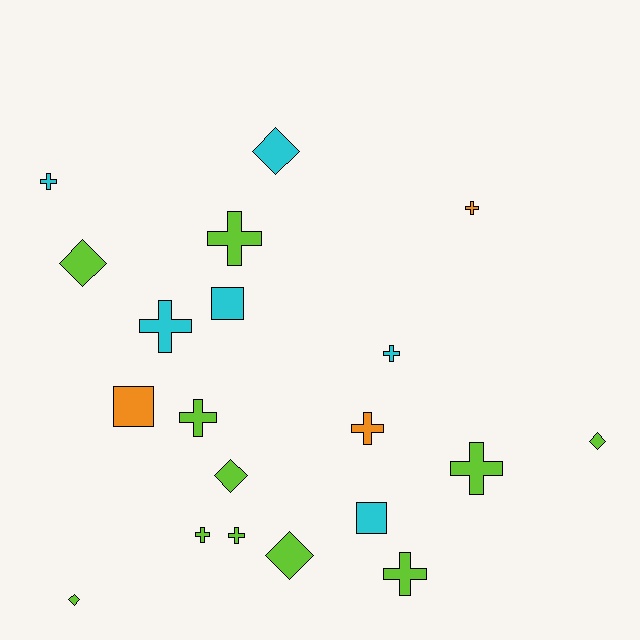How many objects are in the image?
There are 20 objects.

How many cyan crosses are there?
There are 3 cyan crosses.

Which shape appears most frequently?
Cross, with 11 objects.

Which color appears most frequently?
Lime, with 11 objects.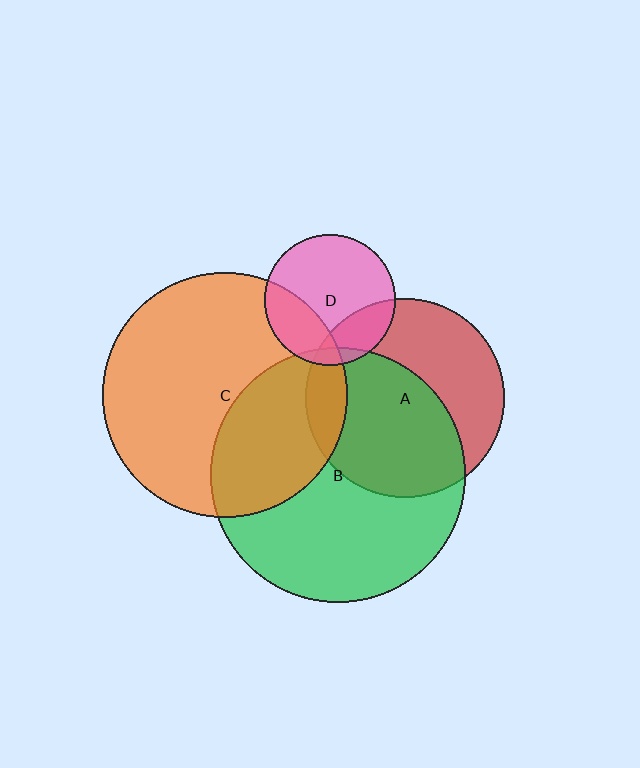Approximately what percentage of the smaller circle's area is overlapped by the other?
Approximately 35%.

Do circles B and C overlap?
Yes.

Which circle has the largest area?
Circle B (green).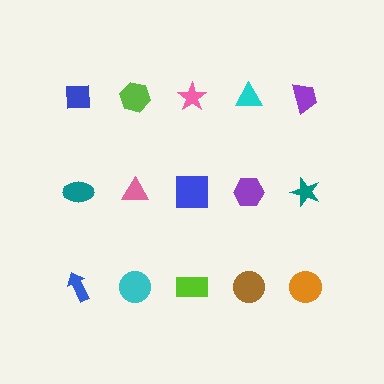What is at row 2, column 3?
A blue square.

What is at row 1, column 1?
A blue square.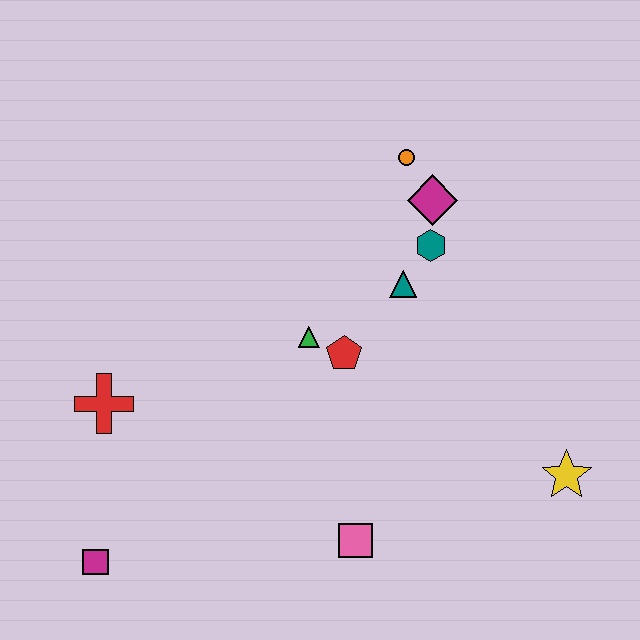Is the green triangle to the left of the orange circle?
Yes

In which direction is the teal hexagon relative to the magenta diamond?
The teal hexagon is below the magenta diamond.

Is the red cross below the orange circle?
Yes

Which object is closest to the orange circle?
The magenta diamond is closest to the orange circle.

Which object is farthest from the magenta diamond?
The magenta square is farthest from the magenta diamond.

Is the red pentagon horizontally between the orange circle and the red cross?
Yes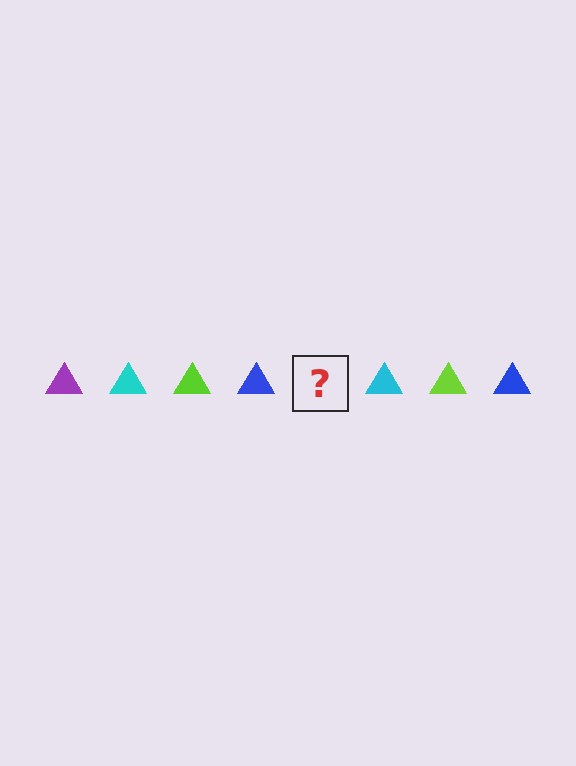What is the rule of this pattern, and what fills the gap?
The rule is that the pattern cycles through purple, cyan, lime, blue triangles. The gap should be filled with a purple triangle.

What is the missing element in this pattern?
The missing element is a purple triangle.